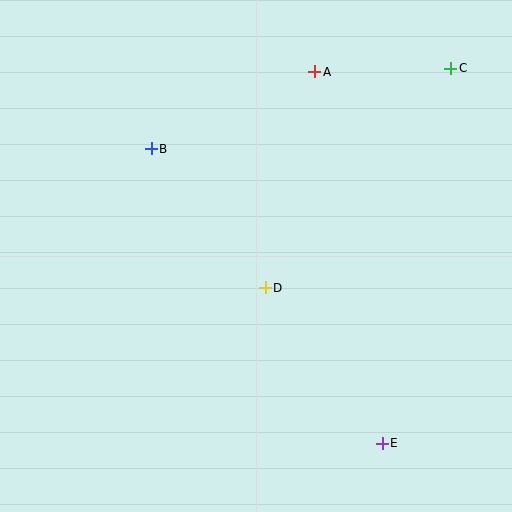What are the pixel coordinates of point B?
Point B is at (151, 149).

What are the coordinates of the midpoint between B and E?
The midpoint between B and E is at (267, 296).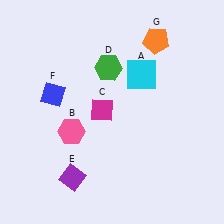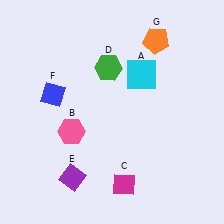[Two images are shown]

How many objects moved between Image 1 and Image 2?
1 object moved between the two images.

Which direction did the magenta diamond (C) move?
The magenta diamond (C) moved down.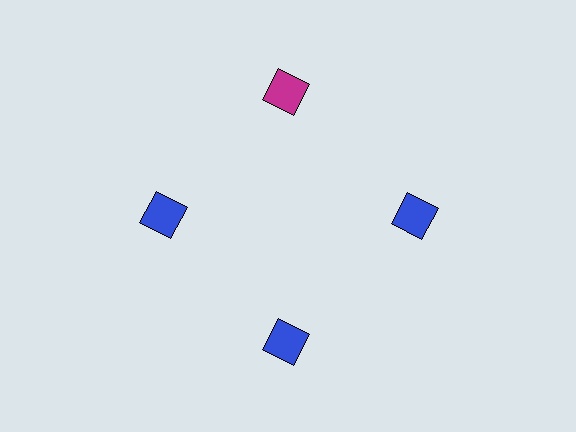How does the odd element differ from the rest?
It has a different color: magenta instead of blue.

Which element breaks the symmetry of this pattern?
The magenta diamond at roughly the 12 o'clock position breaks the symmetry. All other shapes are blue diamonds.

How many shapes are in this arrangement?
There are 4 shapes arranged in a ring pattern.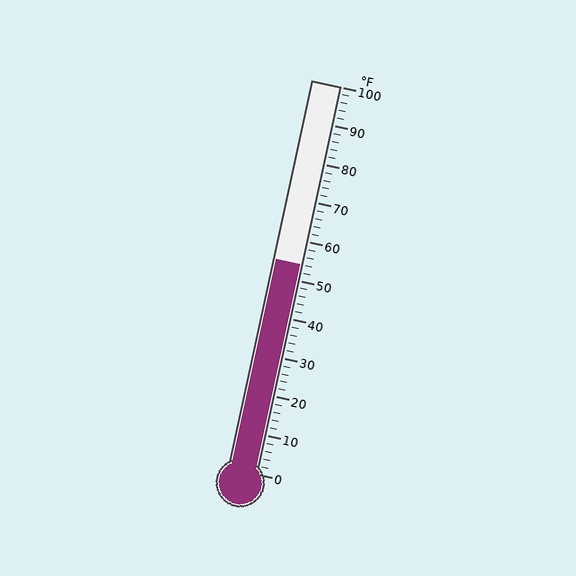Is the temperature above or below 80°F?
The temperature is below 80°F.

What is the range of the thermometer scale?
The thermometer scale ranges from 0°F to 100°F.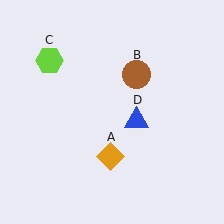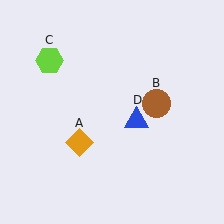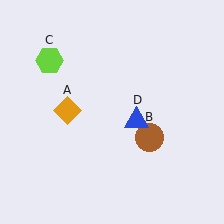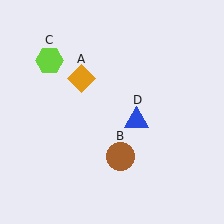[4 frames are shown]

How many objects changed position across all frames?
2 objects changed position: orange diamond (object A), brown circle (object B).